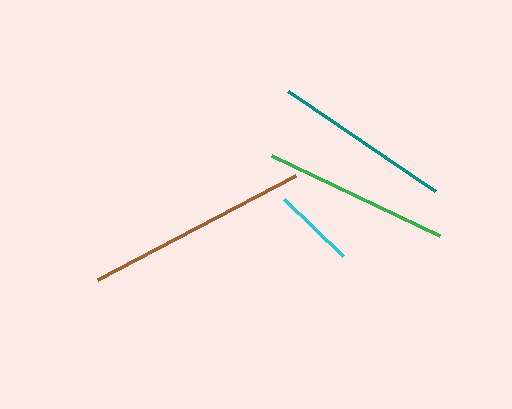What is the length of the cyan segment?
The cyan segment is approximately 82 pixels long.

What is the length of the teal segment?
The teal segment is approximately 178 pixels long.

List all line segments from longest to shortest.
From longest to shortest: brown, green, teal, cyan.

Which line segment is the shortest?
The cyan line is the shortest at approximately 82 pixels.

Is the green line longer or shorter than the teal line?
The green line is longer than the teal line.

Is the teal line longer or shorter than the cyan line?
The teal line is longer than the cyan line.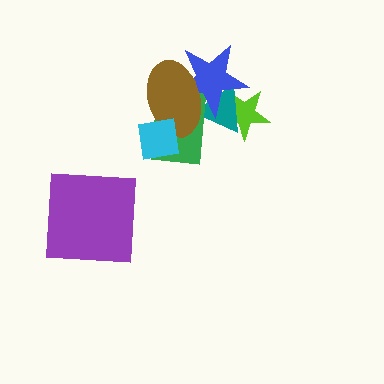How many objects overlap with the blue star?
4 objects overlap with the blue star.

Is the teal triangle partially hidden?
Yes, it is partially covered by another shape.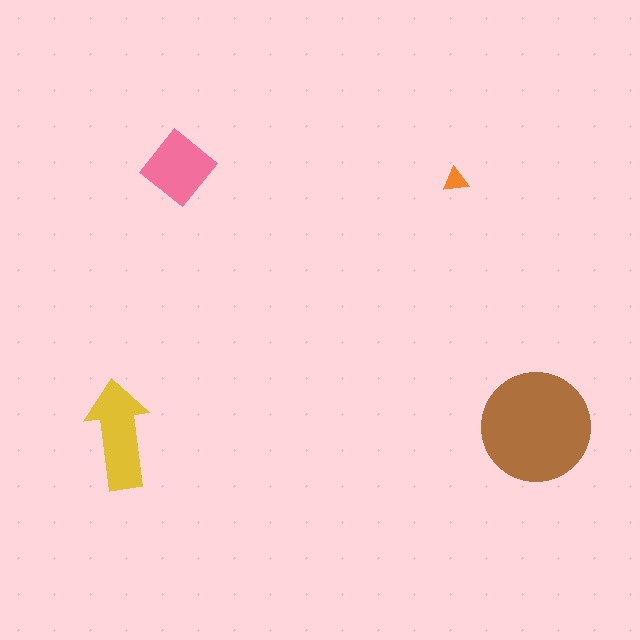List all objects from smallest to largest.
The orange triangle, the pink diamond, the yellow arrow, the brown circle.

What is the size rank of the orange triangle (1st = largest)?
4th.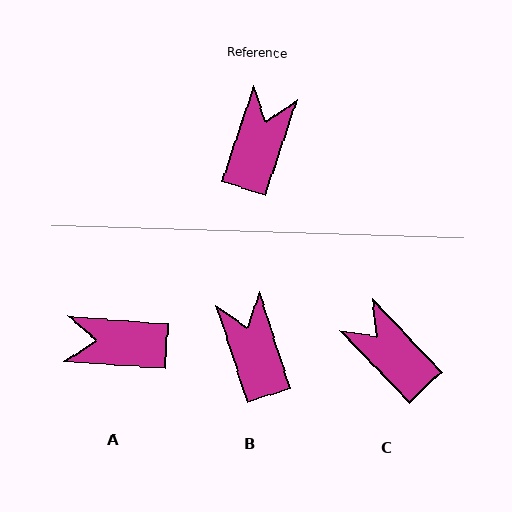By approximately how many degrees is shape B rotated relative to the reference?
Approximately 35 degrees counter-clockwise.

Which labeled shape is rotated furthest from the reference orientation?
A, about 104 degrees away.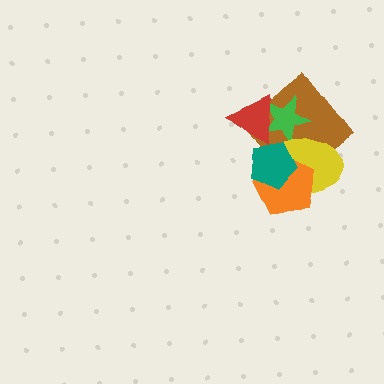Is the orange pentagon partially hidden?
Yes, it is partially covered by another shape.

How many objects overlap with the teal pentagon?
3 objects overlap with the teal pentagon.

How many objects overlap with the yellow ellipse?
4 objects overlap with the yellow ellipse.